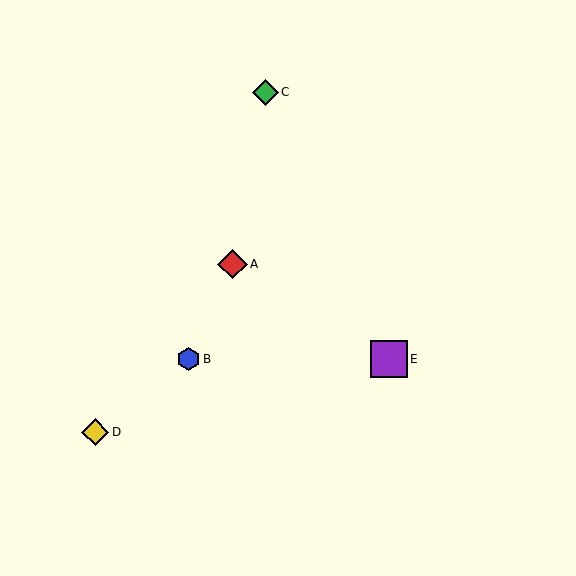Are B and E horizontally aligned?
Yes, both are at y≈359.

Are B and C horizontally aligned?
No, B is at y≈359 and C is at y≈92.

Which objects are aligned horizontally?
Objects B, E are aligned horizontally.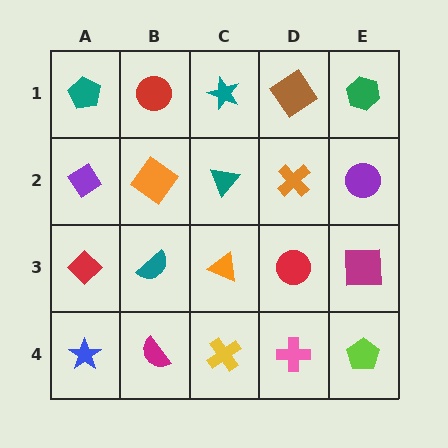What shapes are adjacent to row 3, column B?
An orange diamond (row 2, column B), a magenta semicircle (row 4, column B), a red diamond (row 3, column A), an orange triangle (row 3, column C).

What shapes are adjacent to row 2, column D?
A brown diamond (row 1, column D), a red circle (row 3, column D), a teal triangle (row 2, column C), a purple circle (row 2, column E).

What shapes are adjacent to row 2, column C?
A teal star (row 1, column C), an orange triangle (row 3, column C), an orange diamond (row 2, column B), an orange cross (row 2, column D).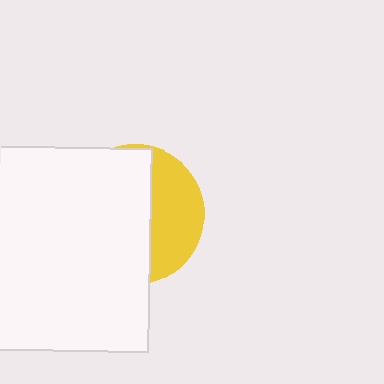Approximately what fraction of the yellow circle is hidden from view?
Roughly 64% of the yellow circle is hidden behind the white square.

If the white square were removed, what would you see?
You would see the complete yellow circle.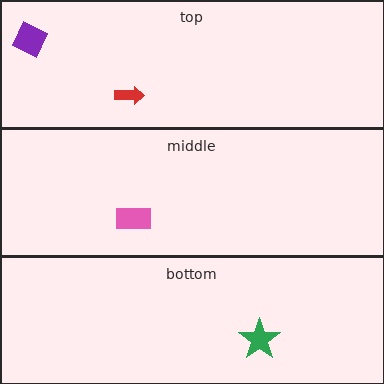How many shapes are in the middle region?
1.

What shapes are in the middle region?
The pink rectangle.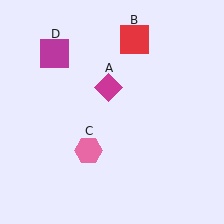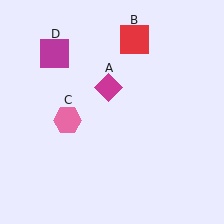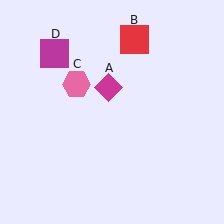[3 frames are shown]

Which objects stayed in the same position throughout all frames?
Magenta diamond (object A) and red square (object B) and magenta square (object D) remained stationary.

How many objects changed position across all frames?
1 object changed position: pink hexagon (object C).